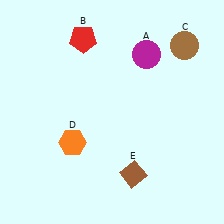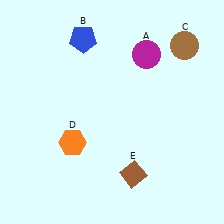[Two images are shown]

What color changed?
The pentagon (B) changed from red in Image 1 to blue in Image 2.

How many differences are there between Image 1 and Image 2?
There is 1 difference between the two images.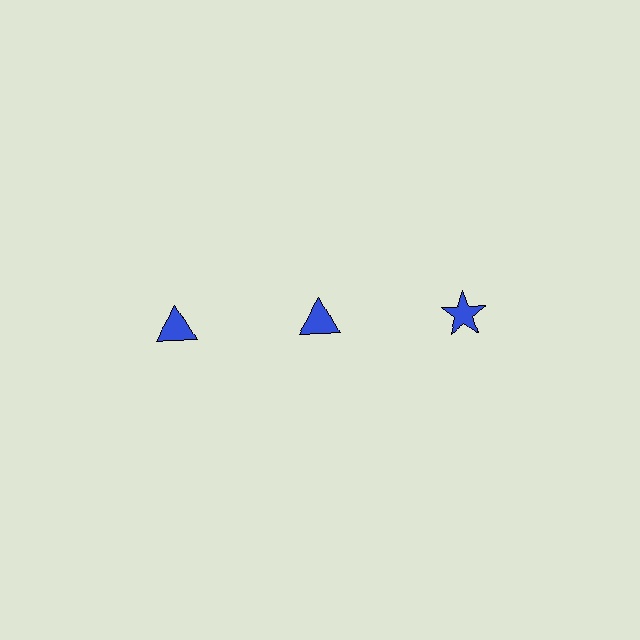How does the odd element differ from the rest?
It has a different shape: star instead of triangle.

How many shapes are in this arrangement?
There are 3 shapes arranged in a grid pattern.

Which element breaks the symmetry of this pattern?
The blue star in the top row, center column breaks the symmetry. All other shapes are blue triangles.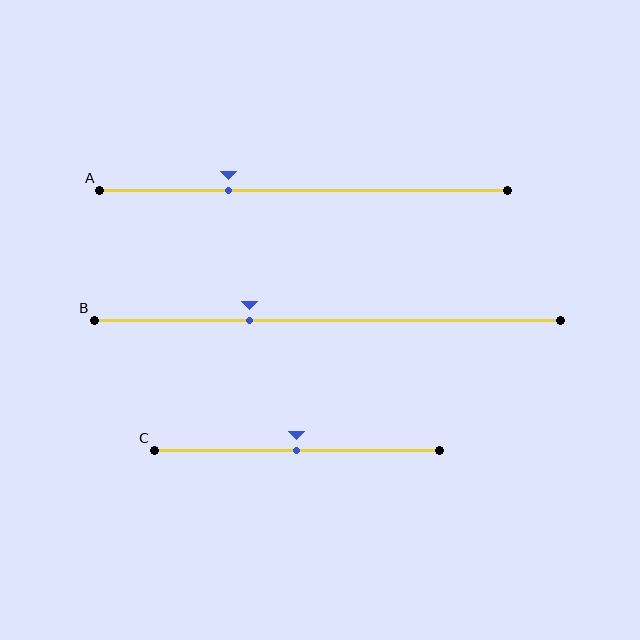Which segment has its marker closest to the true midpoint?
Segment C has its marker closest to the true midpoint.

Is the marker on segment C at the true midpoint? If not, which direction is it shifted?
Yes, the marker on segment C is at the true midpoint.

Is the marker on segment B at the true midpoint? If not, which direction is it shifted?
No, the marker on segment B is shifted to the left by about 17% of the segment length.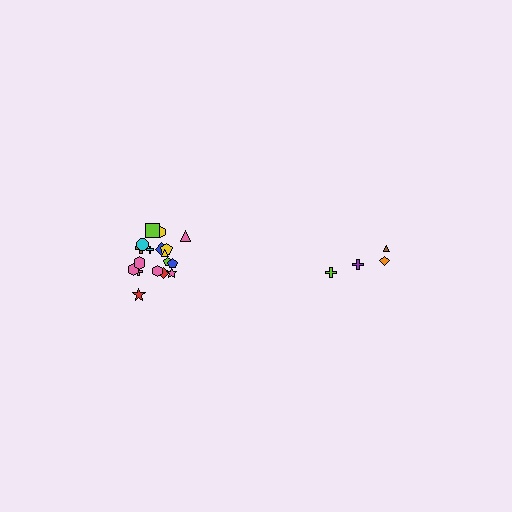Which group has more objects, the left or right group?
The left group.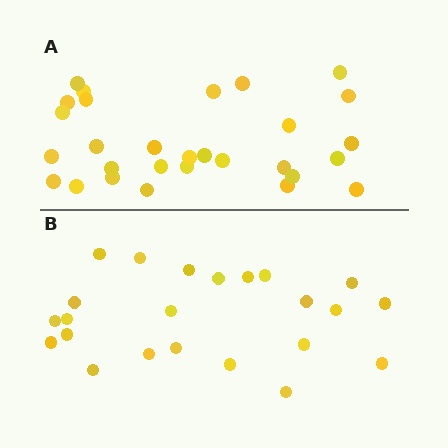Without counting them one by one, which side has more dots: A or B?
Region A (the top region) has more dots.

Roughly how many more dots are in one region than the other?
Region A has about 6 more dots than region B.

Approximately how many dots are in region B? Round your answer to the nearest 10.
About 20 dots. (The exact count is 23, which rounds to 20.)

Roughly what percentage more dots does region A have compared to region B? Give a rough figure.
About 25% more.